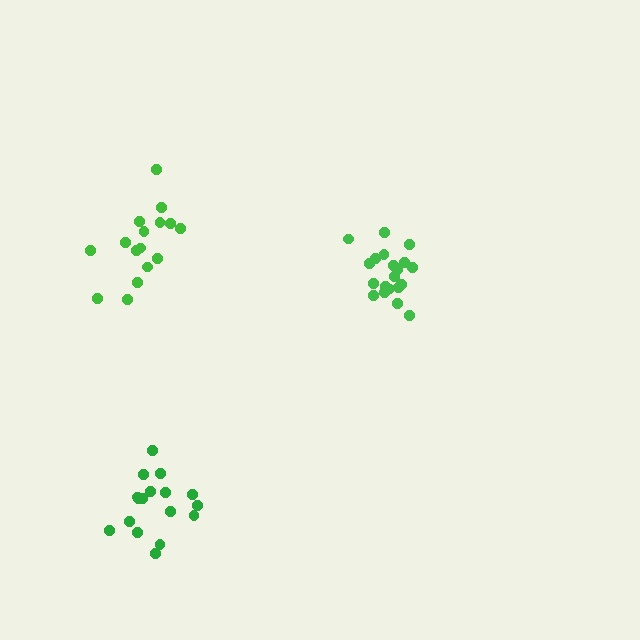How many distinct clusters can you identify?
There are 3 distinct clusters.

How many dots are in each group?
Group 1: 16 dots, Group 2: 20 dots, Group 3: 17 dots (53 total).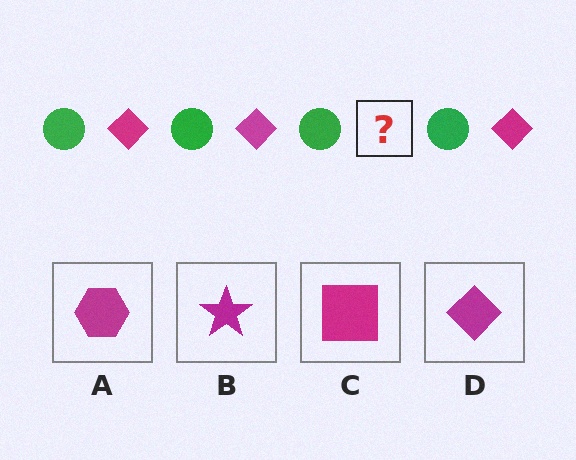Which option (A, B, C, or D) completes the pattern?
D.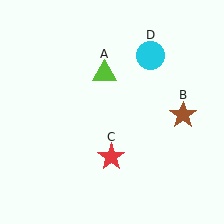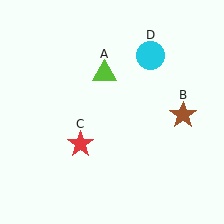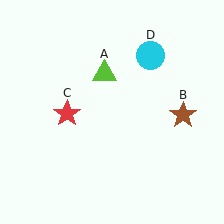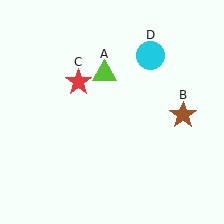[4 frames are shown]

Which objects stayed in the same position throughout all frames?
Lime triangle (object A) and brown star (object B) and cyan circle (object D) remained stationary.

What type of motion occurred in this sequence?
The red star (object C) rotated clockwise around the center of the scene.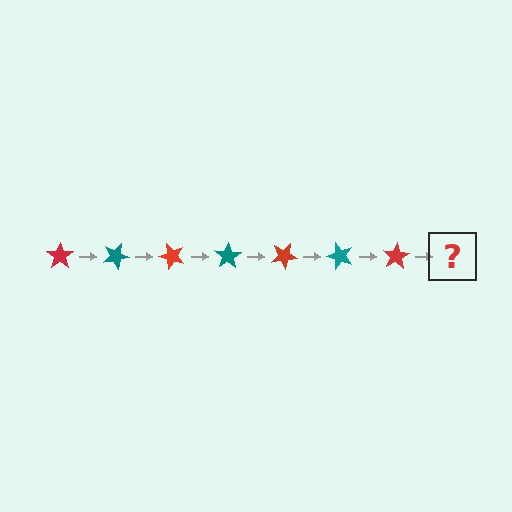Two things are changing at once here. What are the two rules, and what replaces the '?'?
The two rules are that it rotates 25 degrees each step and the color cycles through red and teal. The '?' should be a teal star, rotated 175 degrees from the start.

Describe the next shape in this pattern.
It should be a teal star, rotated 175 degrees from the start.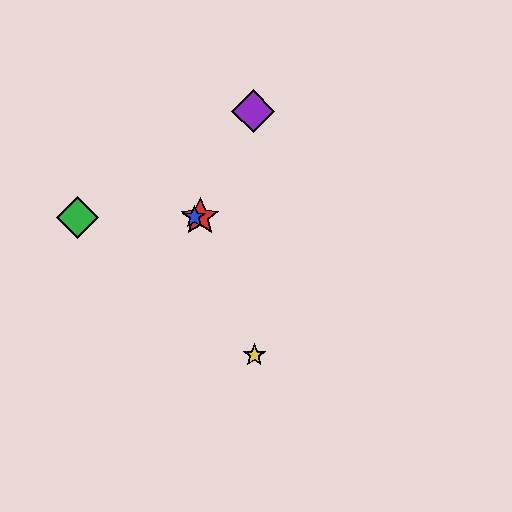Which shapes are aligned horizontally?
The red star, the blue star, the green diamond are aligned horizontally.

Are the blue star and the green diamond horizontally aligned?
Yes, both are at y≈217.